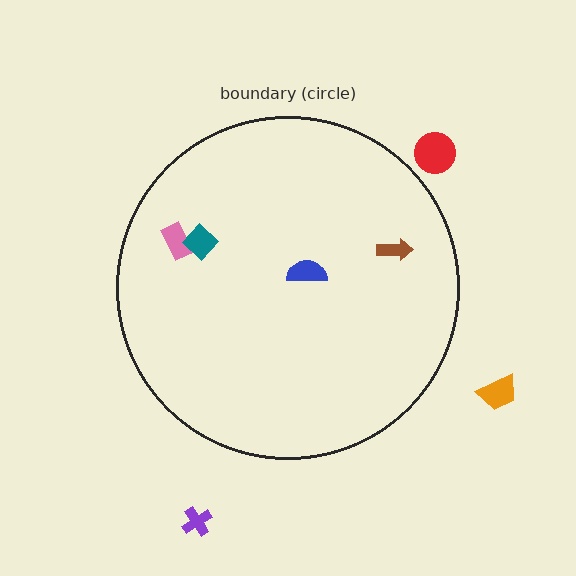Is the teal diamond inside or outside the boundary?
Inside.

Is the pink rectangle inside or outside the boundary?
Inside.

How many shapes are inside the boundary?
4 inside, 3 outside.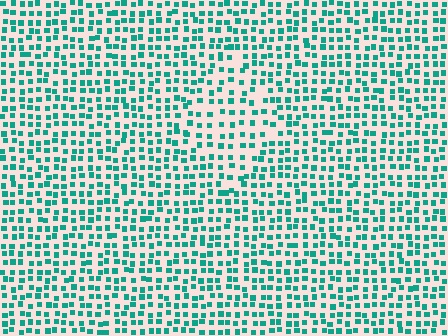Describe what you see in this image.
The image contains small teal elements arranged at two different densities. A diamond-shaped region is visible where the elements are less densely packed than the surrounding area.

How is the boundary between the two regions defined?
The boundary is defined by a change in element density (approximately 1.6x ratio). All elements are the same color, size, and shape.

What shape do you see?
I see a diamond.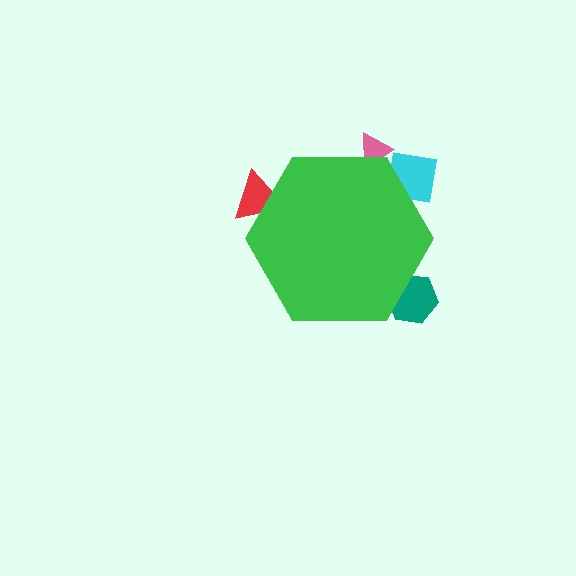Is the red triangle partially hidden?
Yes, the red triangle is partially hidden behind the green hexagon.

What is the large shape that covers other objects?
A green hexagon.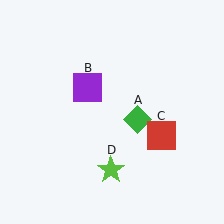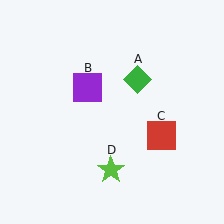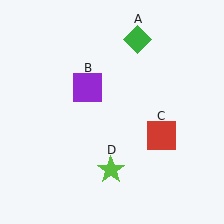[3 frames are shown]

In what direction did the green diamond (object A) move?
The green diamond (object A) moved up.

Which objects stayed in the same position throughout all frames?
Purple square (object B) and red square (object C) and lime star (object D) remained stationary.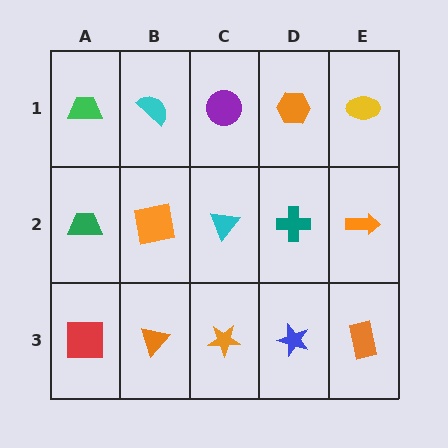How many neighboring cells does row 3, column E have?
2.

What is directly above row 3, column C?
A cyan triangle.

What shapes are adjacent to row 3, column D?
A teal cross (row 2, column D), an orange star (row 3, column C), an orange rectangle (row 3, column E).